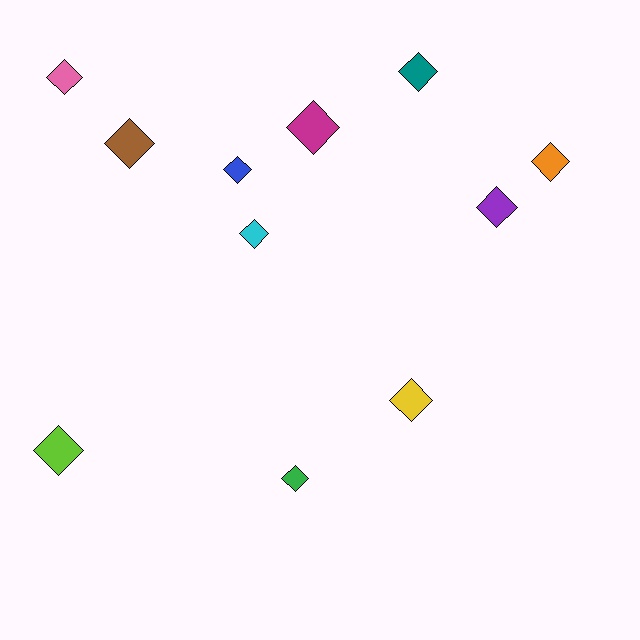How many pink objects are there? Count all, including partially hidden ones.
There is 1 pink object.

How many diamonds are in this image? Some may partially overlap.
There are 11 diamonds.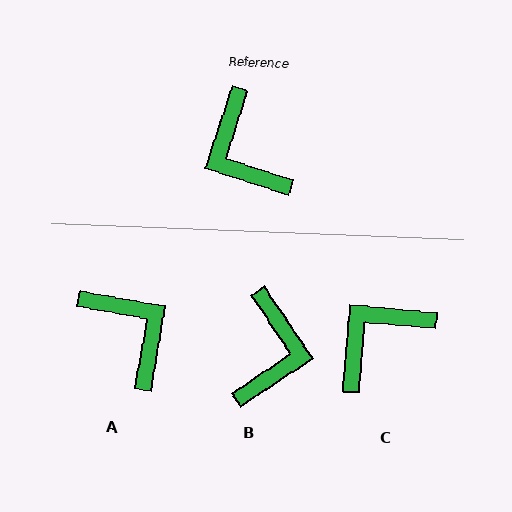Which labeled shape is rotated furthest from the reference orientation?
A, about 172 degrees away.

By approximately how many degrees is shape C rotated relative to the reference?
Approximately 77 degrees clockwise.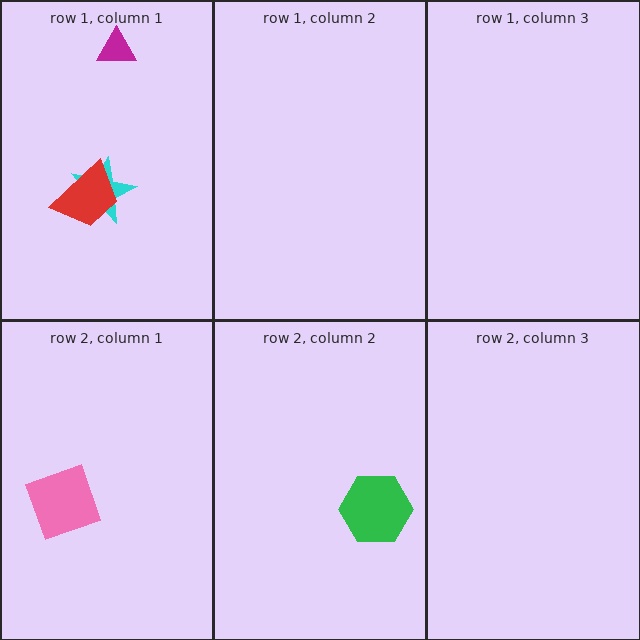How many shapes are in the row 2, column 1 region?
1.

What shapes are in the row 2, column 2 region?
The green hexagon.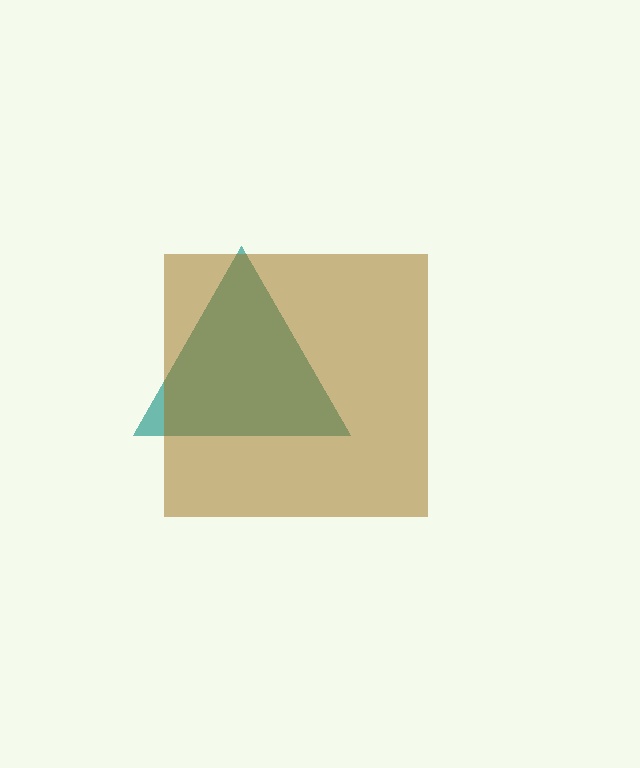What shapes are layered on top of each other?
The layered shapes are: a teal triangle, a brown square.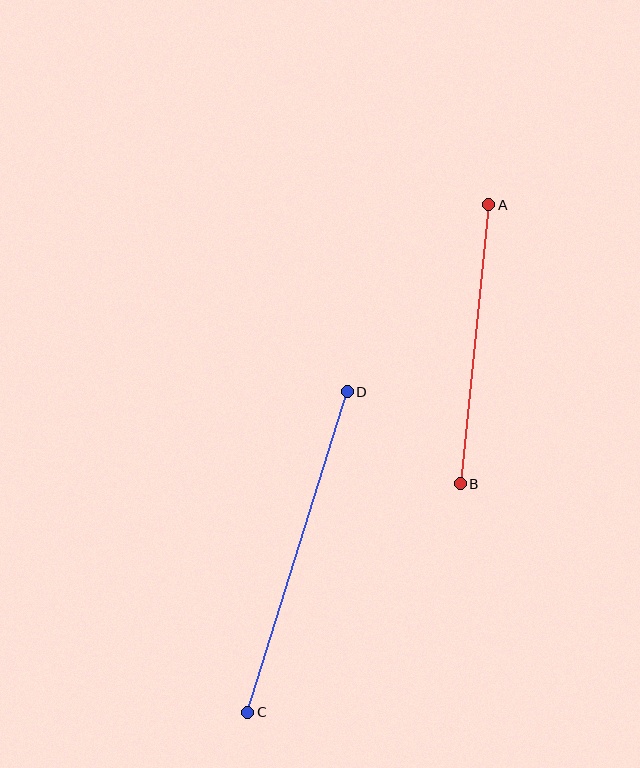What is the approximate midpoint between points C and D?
The midpoint is at approximately (298, 552) pixels.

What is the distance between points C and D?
The distance is approximately 336 pixels.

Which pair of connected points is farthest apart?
Points C and D are farthest apart.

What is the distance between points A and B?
The distance is approximately 280 pixels.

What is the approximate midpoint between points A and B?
The midpoint is at approximately (475, 344) pixels.